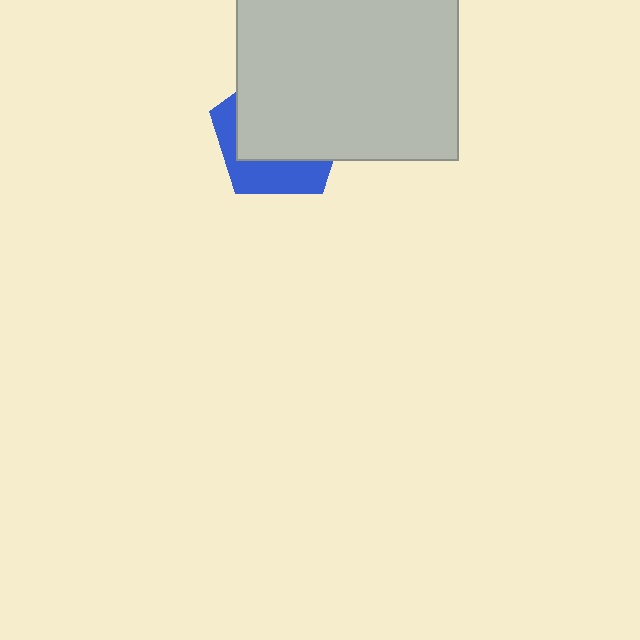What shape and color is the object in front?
The object in front is a light gray rectangle.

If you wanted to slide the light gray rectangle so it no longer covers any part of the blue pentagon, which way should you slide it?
Slide it toward the upper-right — that is the most direct way to separate the two shapes.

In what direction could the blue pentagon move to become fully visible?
The blue pentagon could move toward the lower-left. That would shift it out from behind the light gray rectangle entirely.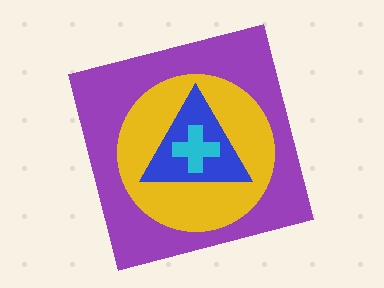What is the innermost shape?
The cyan cross.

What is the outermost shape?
The purple square.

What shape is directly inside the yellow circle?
The blue triangle.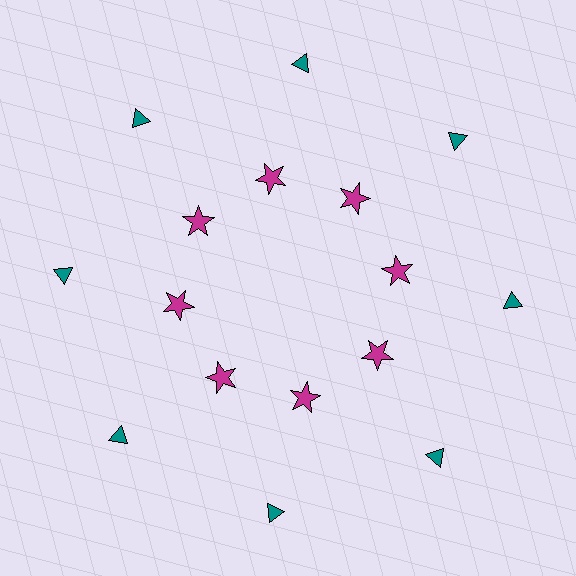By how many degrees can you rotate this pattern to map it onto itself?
The pattern maps onto itself every 45 degrees of rotation.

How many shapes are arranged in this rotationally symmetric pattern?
There are 16 shapes, arranged in 8 groups of 2.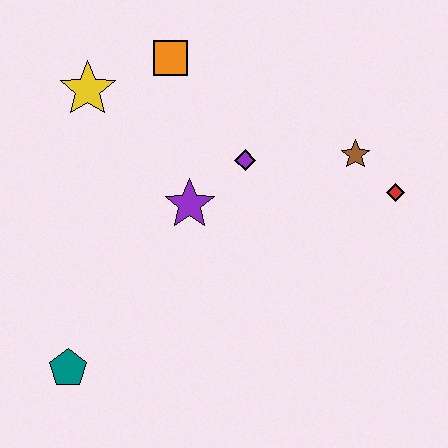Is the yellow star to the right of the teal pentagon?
Yes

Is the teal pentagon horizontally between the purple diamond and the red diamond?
No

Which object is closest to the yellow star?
The orange square is closest to the yellow star.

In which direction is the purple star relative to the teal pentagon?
The purple star is above the teal pentagon.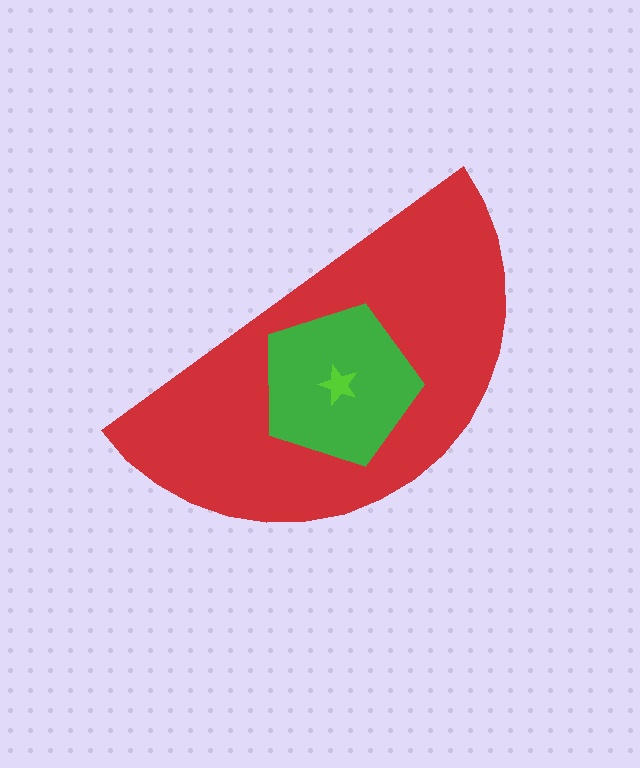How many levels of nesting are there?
3.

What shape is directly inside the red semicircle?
The green pentagon.